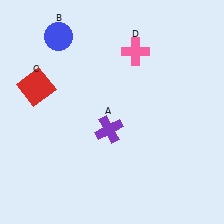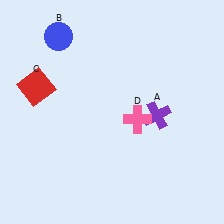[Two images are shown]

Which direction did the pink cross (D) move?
The pink cross (D) moved down.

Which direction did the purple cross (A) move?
The purple cross (A) moved right.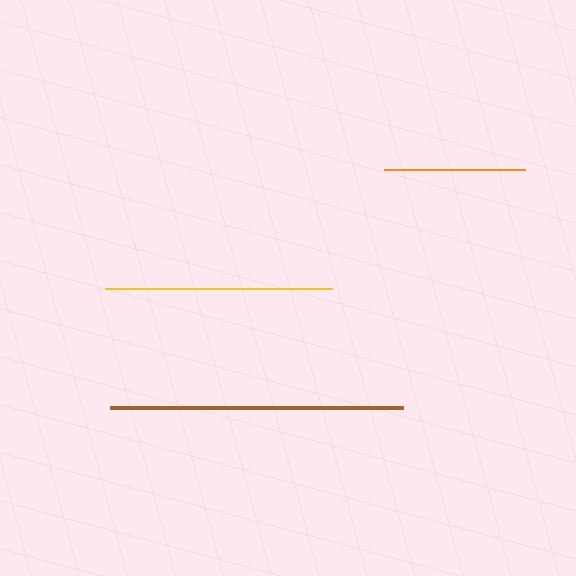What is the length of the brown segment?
The brown segment is approximately 294 pixels long.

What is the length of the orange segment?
The orange segment is approximately 141 pixels long.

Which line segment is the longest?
The brown line is the longest at approximately 294 pixels.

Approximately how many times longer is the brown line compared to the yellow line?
The brown line is approximately 1.3 times the length of the yellow line.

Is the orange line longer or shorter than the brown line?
The brown line is longer than the orange line.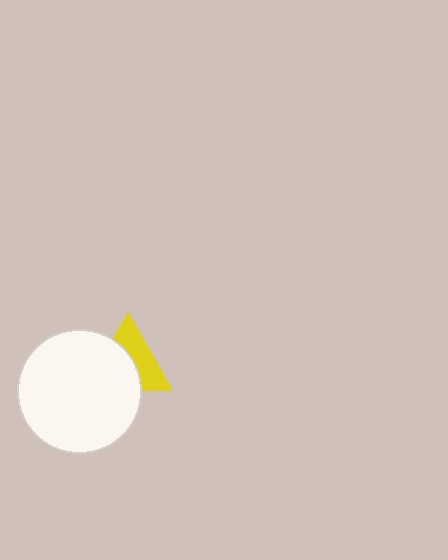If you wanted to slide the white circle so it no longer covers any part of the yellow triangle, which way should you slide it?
Slide it toward the lower-left — that is the most direct way to separate the two shapes.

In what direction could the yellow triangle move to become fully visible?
The yellow triangle could move toward the upper-right. That would shift it out from behind the white circle entirely.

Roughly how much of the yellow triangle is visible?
About half of it is visible (roughly 48%).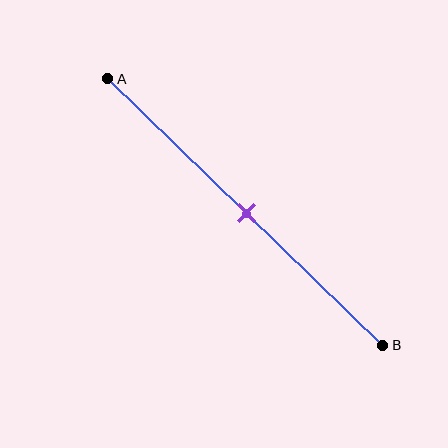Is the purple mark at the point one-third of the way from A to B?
No, the mark is at about 50% from A, not at the 33% one-third point.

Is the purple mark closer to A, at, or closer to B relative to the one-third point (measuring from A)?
The purple mark is closer to point B than the one-third point of segment AB.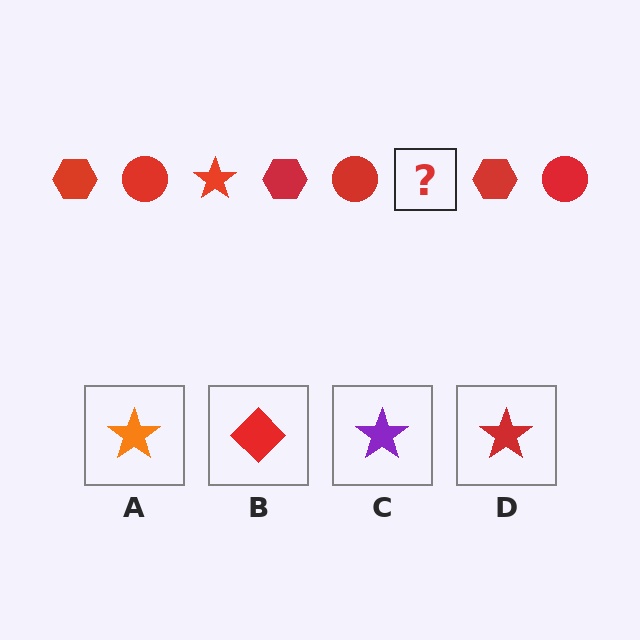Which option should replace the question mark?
Option D.